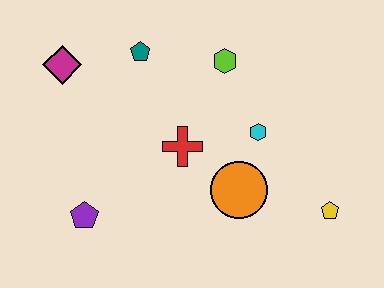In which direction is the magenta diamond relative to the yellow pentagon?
The magenta diamond is to the left of the yellow pentagon.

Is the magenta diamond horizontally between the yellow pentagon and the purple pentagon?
No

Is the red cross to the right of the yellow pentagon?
No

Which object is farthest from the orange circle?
The magenta diamond is farthest from the orange circle.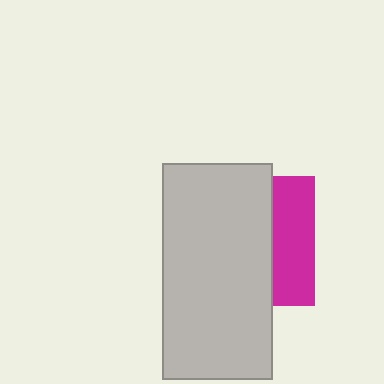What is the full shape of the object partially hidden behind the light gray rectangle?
The partially hidden object is a magenta square.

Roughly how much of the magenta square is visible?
A small part of it is visible (roughly 32%).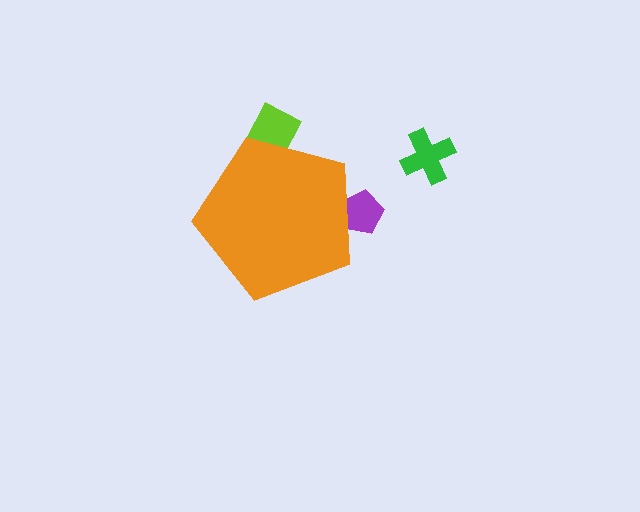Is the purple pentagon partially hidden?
Yes, the purple pentagon is partially hidden behind the orange pentagon.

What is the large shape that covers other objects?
An orange pentagon.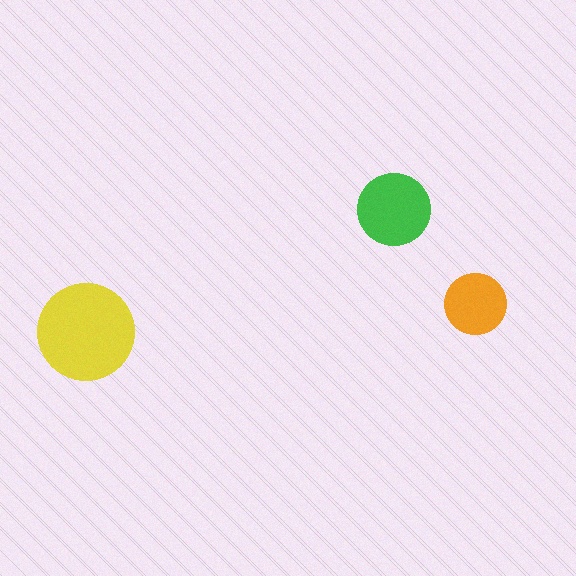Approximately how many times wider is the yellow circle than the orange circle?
About 1.5 times wider.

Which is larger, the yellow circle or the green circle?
The yellow one.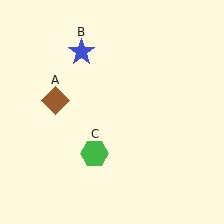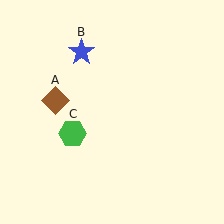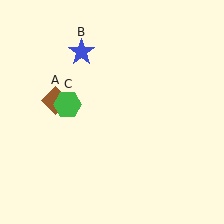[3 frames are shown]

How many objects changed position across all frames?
1 object changed position: green hexagon (object C).